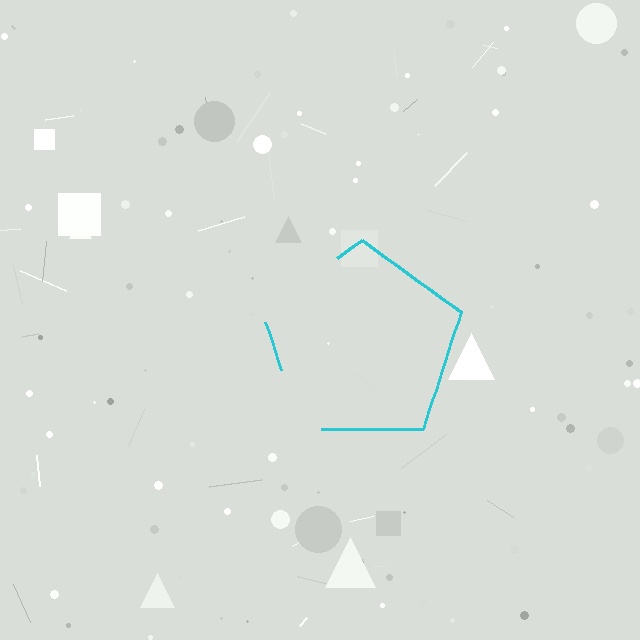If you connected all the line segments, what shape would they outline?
They would outline a pentagon.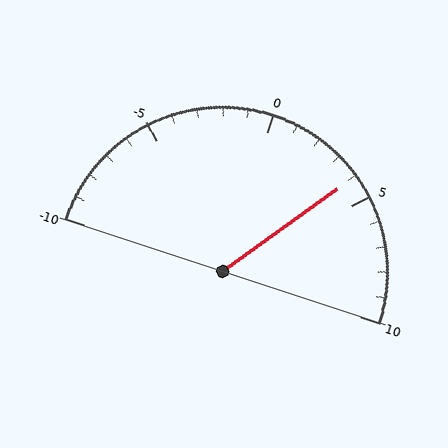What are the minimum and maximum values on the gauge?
The gauge ranges from -10 to 10.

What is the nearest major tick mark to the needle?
The nearest major tick mark is 5.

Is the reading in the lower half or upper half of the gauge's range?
The reading is in the upper half of the range (-10 to 10).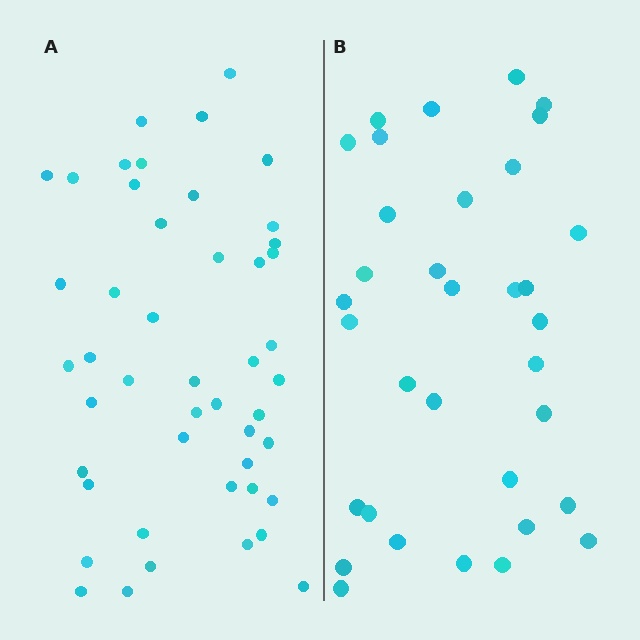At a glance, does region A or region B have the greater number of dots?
Region A (the left region) has more dots.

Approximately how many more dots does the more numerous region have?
Region A has approximately 15 more dots than region B.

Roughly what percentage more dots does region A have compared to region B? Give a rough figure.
About 40% more.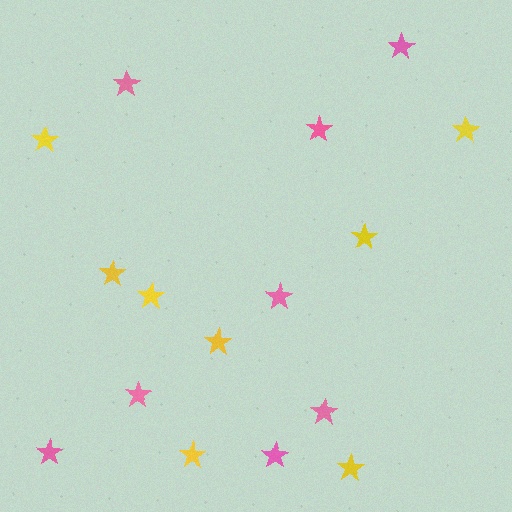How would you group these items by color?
There are 2 groups: one group of yellow stars (8) and one group of pink stars (8).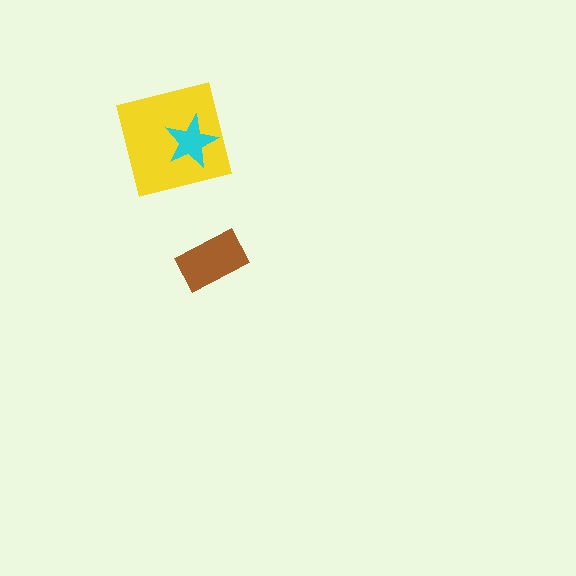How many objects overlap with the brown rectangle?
0 objects overlap with the brown rectangle.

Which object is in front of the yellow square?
The cyan star is in front of the yellow square.